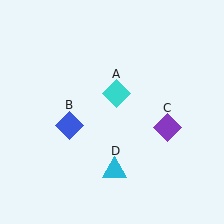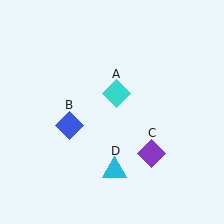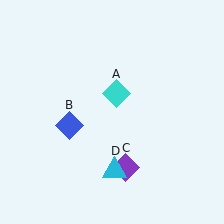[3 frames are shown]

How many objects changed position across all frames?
1 object changed position: purple diamond (object C).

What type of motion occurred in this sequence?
The purple diamond (object C) rotated clockwise around the center of the scene.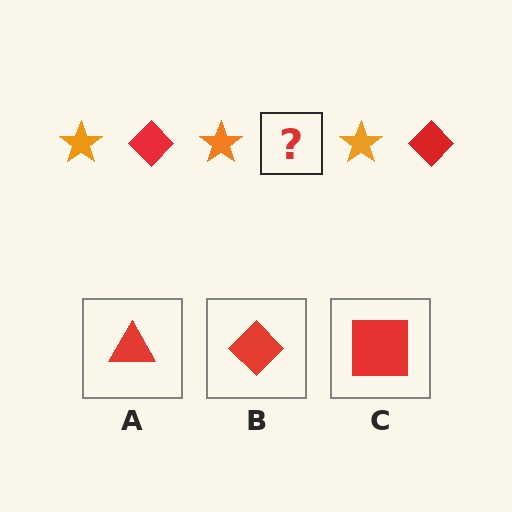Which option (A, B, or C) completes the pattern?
B.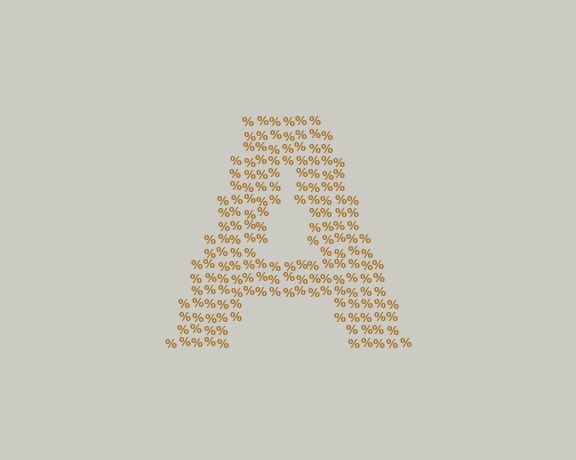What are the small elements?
The small elements are percent signs.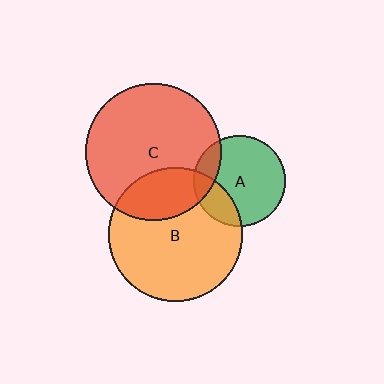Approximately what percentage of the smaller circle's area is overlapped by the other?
Approximately 15%.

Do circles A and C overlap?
Yes.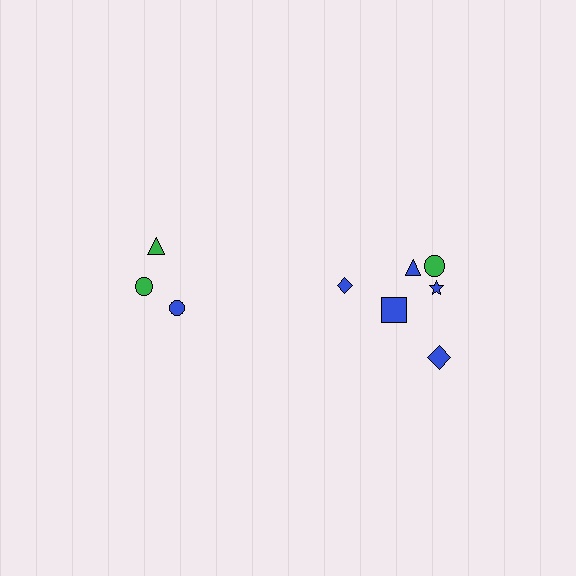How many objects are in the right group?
There are 6 objects.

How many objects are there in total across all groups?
There are 9 objects.